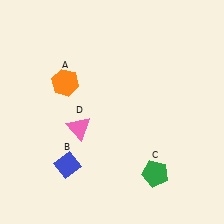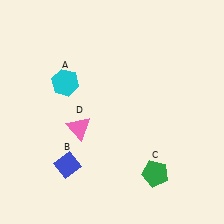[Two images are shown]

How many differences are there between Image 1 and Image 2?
There is 1 difference between the two images.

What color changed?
The hexagon (A) changed from orange in Image 1 to cyan in Image 2.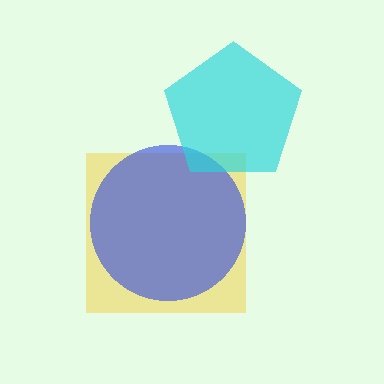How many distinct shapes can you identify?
There are 3 distinct shapes: a yellow square, a blue circle, a cyan pentagon.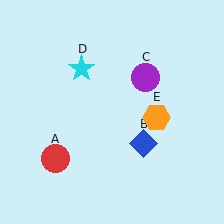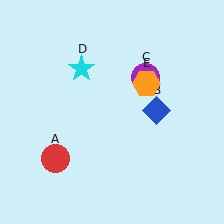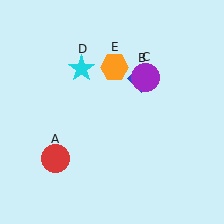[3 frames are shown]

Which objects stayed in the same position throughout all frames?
Red circle (object A) and purple circle (object C) and cyan star (object D) remained stationary.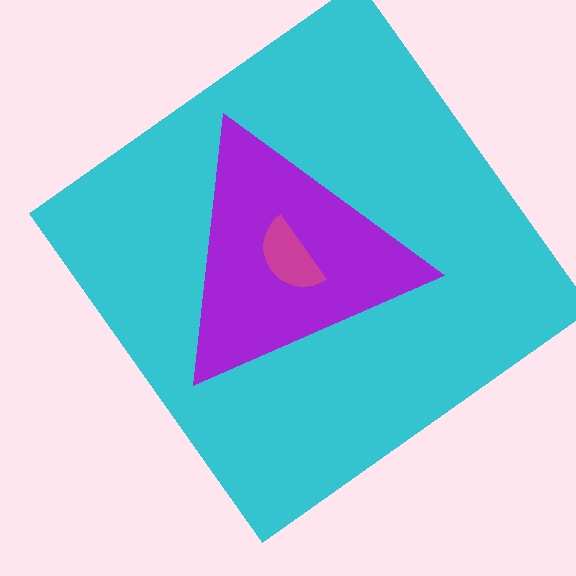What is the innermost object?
The magenta semicircle.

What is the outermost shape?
The cyan diamond.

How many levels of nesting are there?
3.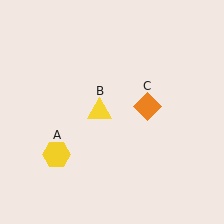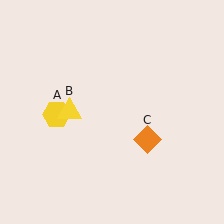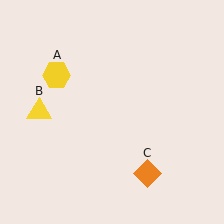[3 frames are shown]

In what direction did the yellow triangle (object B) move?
The yellow triangle (object B) moved left.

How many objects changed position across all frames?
3 objects changed position: yellow hexagon (object A), yellow triangle (object B), orange diamond (object C).